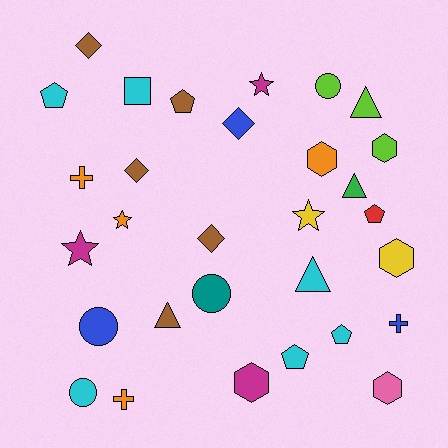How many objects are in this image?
There are 30 objects.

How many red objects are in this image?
There is 1 red object.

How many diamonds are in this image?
There are 4 diamonds.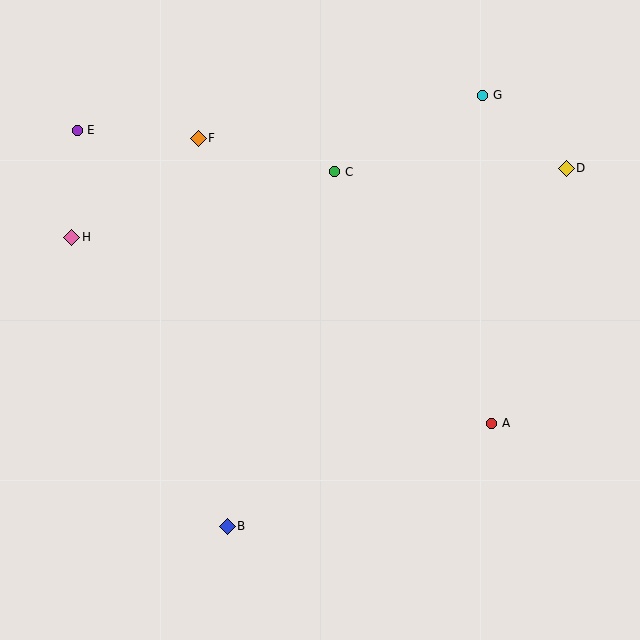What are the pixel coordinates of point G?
Point G is at (483, 95).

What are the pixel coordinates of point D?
Point D is at (566, 168).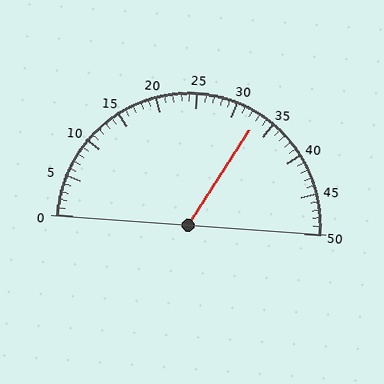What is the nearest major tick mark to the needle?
The nearest major tick mark is 35.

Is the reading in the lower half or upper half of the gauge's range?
The reading is in the upper half of the range (0 to 50).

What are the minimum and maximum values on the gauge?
The gauge ranges from 0 to 50.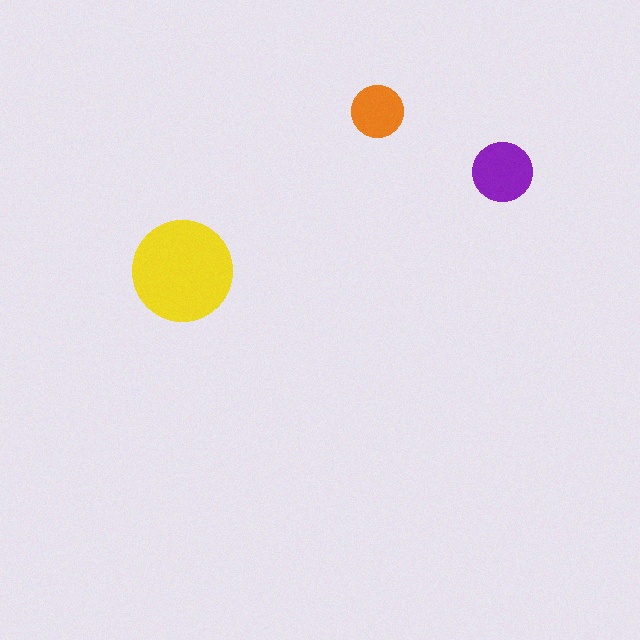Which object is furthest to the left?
The yellow circle is leftmost.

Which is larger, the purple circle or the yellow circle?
The yellow one.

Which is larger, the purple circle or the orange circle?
The purple one.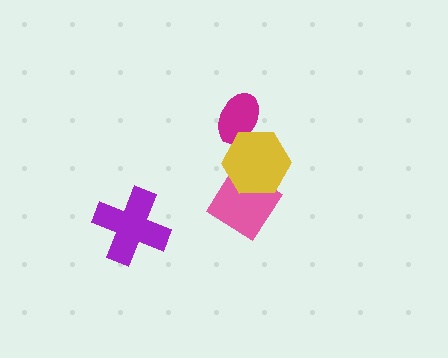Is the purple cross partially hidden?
No, no other shape covers it.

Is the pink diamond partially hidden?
Yes, it is partially covered by another shape.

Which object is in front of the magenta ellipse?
The yellow hexagon is in front of the magenta ellipse.